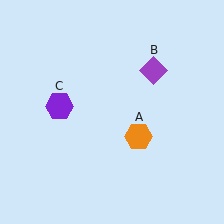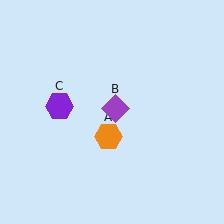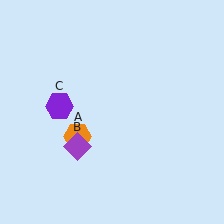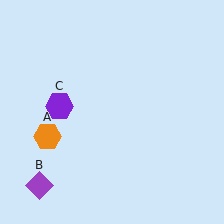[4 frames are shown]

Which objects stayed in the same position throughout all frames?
Purple hexagon (object C) remained stationary.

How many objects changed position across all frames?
2 objects changed position: orange hexagon (object A), purple diamond (object B).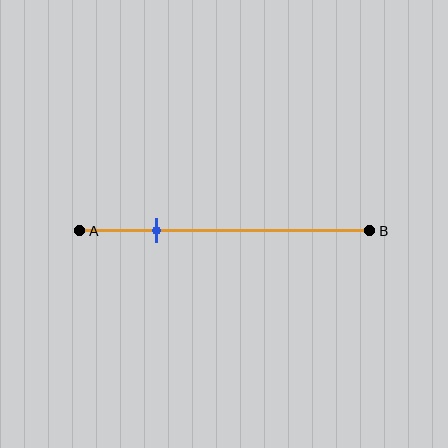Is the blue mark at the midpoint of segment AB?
No, the mark is at about 25% from A, not at the 50% midpoint.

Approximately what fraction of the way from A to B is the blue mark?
The blue mark is approximately 25% of the way from A to B.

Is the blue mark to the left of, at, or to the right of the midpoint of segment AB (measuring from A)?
The blue mark is to the left of the midpoint of segment AB.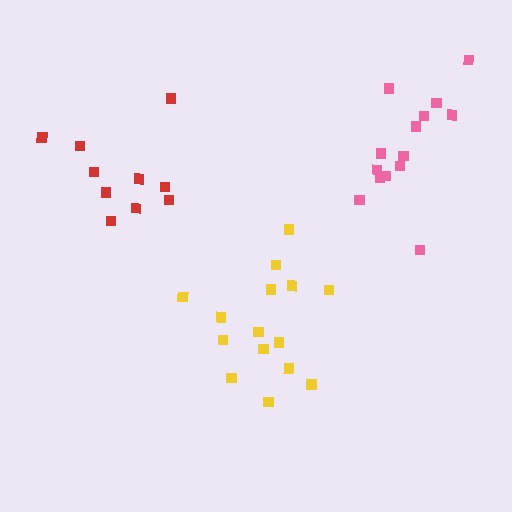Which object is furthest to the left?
The red cluster is leftmost.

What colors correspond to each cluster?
The clusters are colored: yellow, red, pink.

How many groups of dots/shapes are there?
There are 3 groups.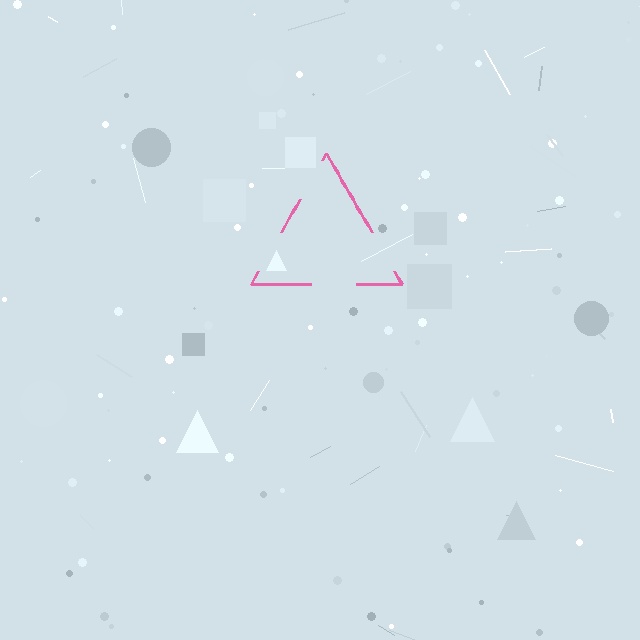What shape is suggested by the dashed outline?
The dashed outline suggests a triangle.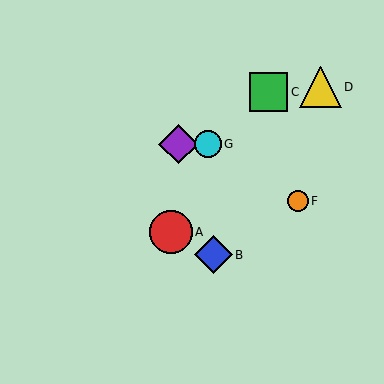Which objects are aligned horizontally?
Objects E, G are aligned horizontally.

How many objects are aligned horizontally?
2 objects (E, G) are aligned horizontally.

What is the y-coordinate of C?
Object C is at y≈92.